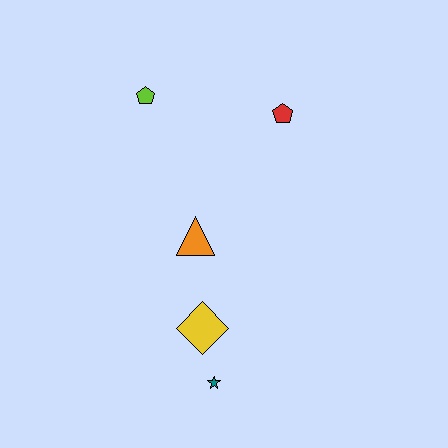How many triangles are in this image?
There is 1 triangle.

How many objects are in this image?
There are 5 objects.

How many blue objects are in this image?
There are no blue objects.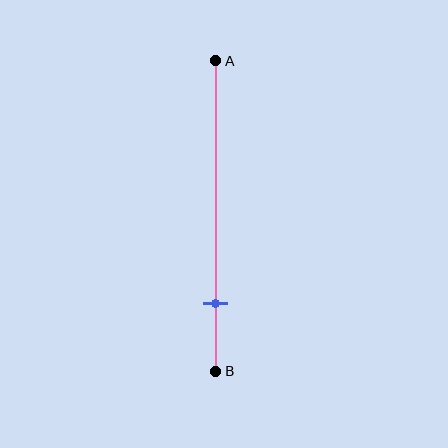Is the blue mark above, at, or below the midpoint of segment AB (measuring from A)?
The blue mark is below the midpoint of segment AB.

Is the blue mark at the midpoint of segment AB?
No, the mark is at about 80% from A, not at the 50% midpoint.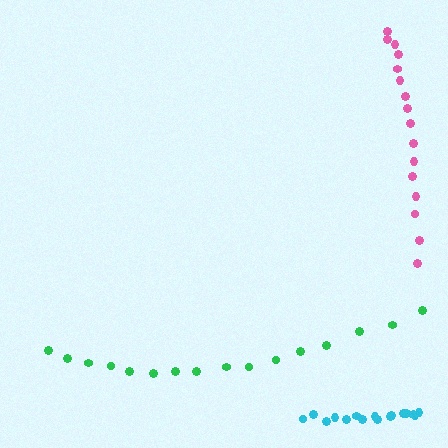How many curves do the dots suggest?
There are 3 distinct paths.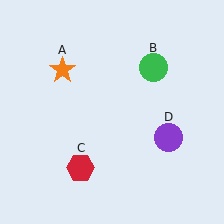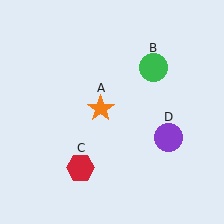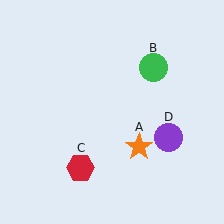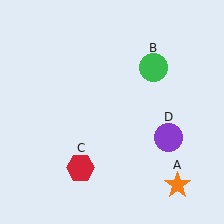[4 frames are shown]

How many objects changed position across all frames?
1 object changed position: orange star (object A).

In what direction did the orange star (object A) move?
The orange star (object A) moved down and to the right.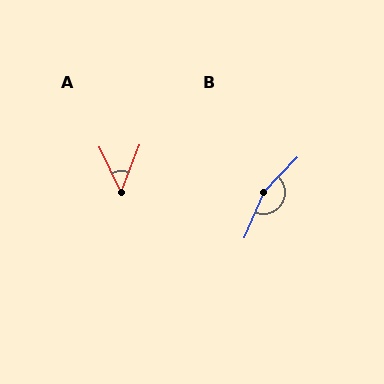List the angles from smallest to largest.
A (47°), B (159°).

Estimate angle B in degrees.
Approximately 159 degrees.